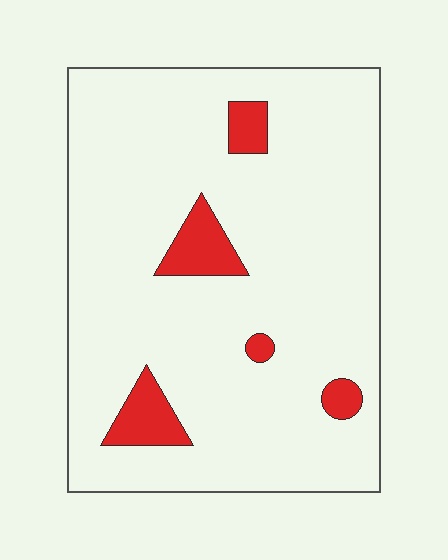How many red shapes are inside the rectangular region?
5.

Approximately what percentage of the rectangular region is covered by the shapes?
Approximately 10%.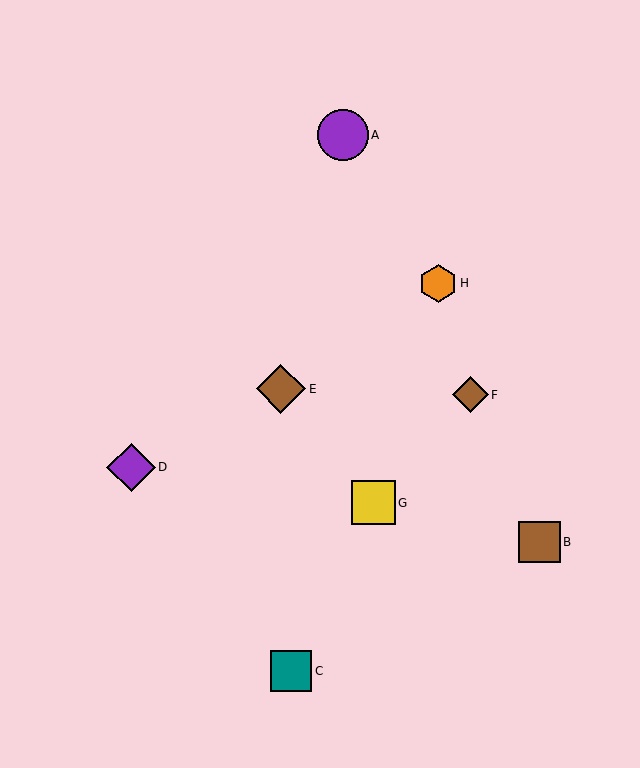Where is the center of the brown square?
The center of the brown square is at (539, 542).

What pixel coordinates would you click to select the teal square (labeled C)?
Click at (291, 671) to select the teal square C.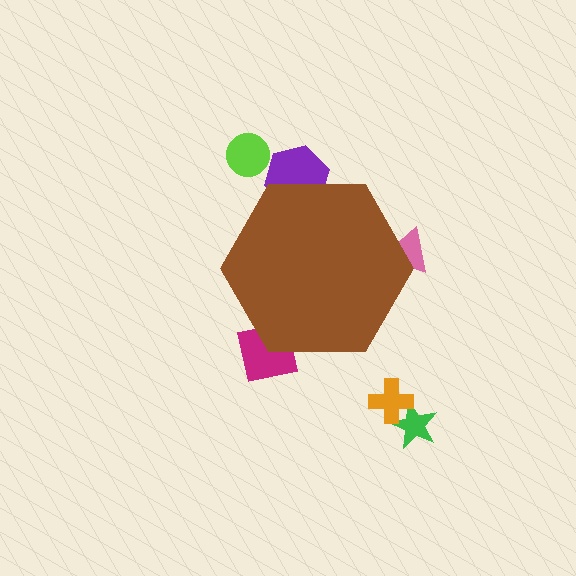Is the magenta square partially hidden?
Yes, the magenta square is partially hidden behind the brown hexagon.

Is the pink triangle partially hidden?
Yes, the pink triangle is partially hidden behind the brown hexagon.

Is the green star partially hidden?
No, the green star is fully visible.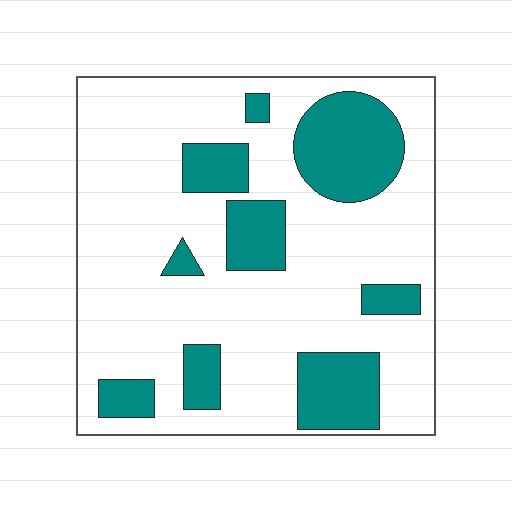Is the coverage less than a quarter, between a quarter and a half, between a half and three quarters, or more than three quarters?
Less than a quarter.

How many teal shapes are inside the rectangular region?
9.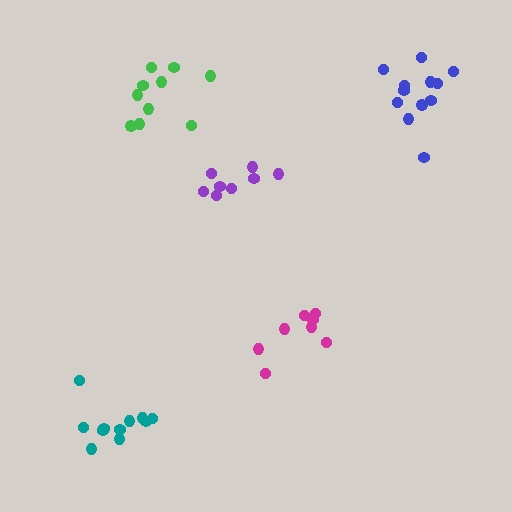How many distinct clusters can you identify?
There are 5 distinct clusters.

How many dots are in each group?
Group 1: 8 dots, Group 2: 11 dots, Group 3: 10 dots, Group 4: 12 dots, Group 5: 8 dots (49 total).